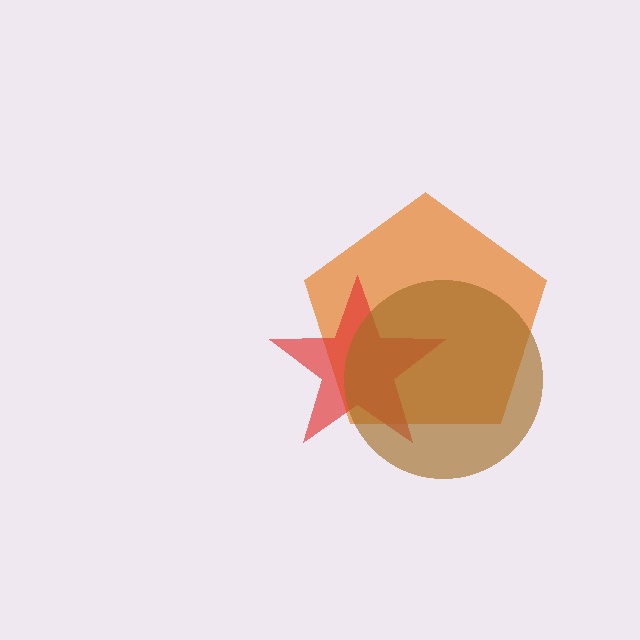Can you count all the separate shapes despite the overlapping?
Yes, there are 3 separate shapes.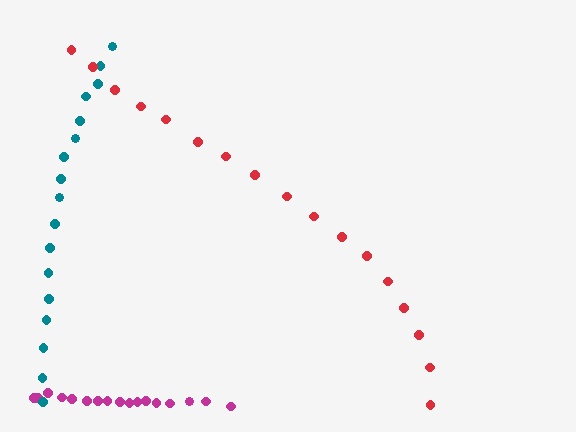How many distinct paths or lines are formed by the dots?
There are 3 distinct paths.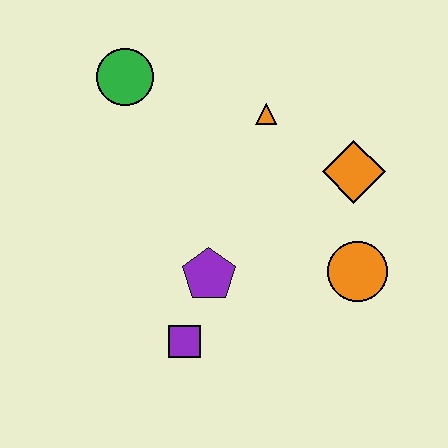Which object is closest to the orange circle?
The orange diamond is closest to the orange circle.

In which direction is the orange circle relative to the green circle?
The orange circle is to the right of the green circle.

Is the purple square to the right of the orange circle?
No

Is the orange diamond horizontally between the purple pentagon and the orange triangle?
No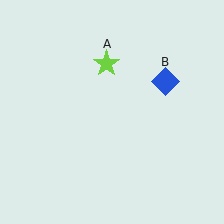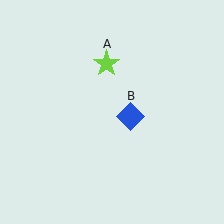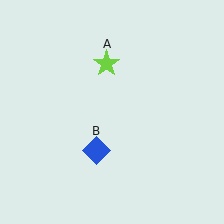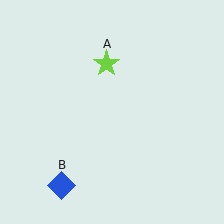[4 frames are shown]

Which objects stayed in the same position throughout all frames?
Lime star (object A) remained stationary.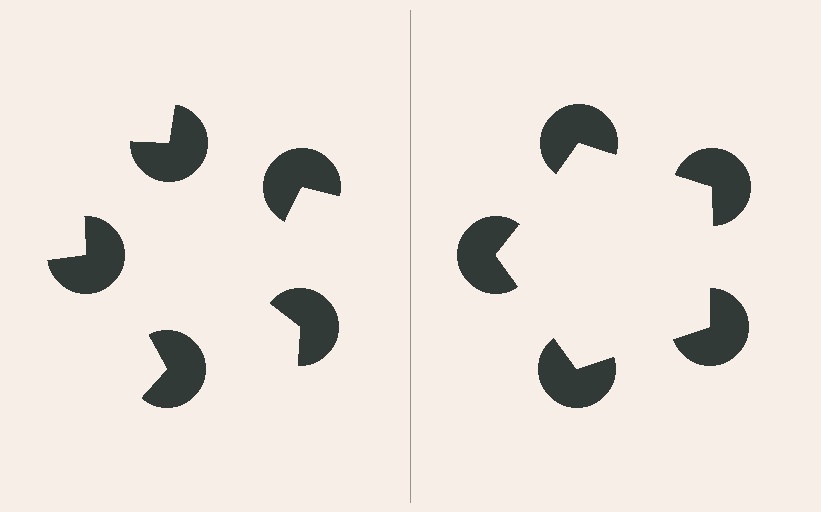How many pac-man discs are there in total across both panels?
10 — 5 on each side.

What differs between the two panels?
The pac-man discs are positioned identically on both sides; only the wedge orientations differ. On the right they align to a pentagon; on the left they are misaligned.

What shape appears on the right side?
An illusory pentagon.